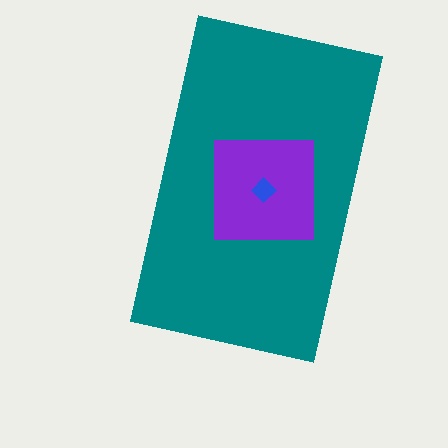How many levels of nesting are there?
3.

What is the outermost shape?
The teal rectangle.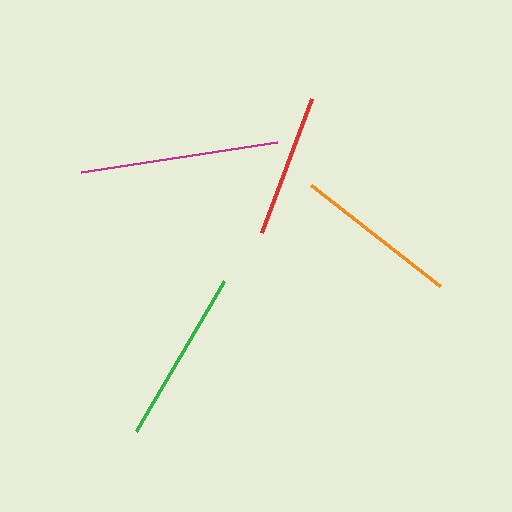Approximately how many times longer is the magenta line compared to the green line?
The magenta line is approximately 1.1 times the length of the green line.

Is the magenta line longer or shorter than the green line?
The magenta line is longer than the green line.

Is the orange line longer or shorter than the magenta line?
The magenta line is longer than the orange line.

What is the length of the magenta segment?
The magenta segment is approximately 199 pixels long.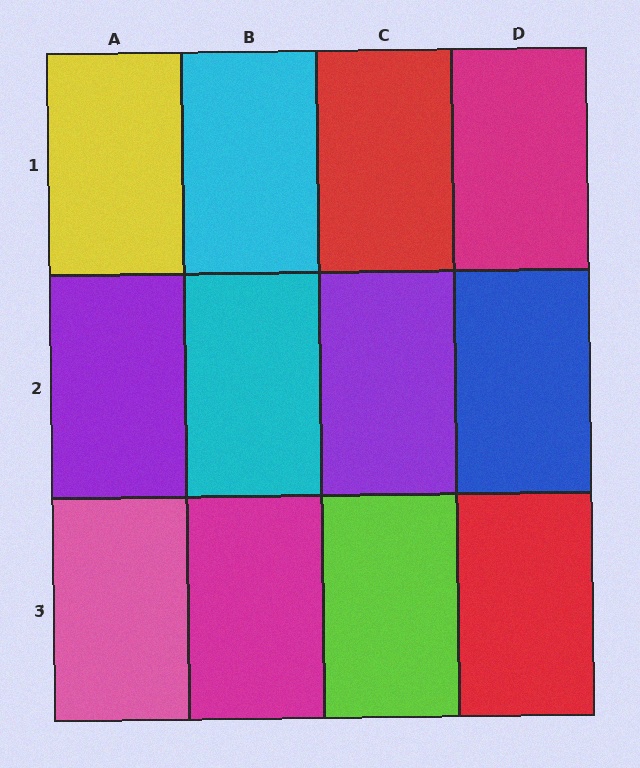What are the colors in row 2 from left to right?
Purple, cyan, purple, blue.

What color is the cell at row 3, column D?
Red.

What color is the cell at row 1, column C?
Red.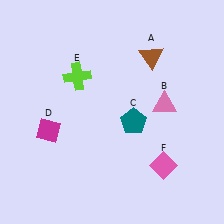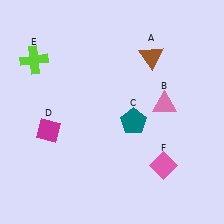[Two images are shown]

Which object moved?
The lime cross (E) moved left.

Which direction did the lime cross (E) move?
The lime cross (E) moved left.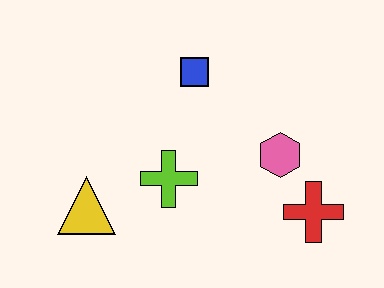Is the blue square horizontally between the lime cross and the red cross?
Yes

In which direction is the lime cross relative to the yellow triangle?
The lime cross is to the right of the yellow triangle.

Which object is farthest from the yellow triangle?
The red cross is farthest from the yellow triangle.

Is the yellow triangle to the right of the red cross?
No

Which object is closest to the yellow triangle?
The lime cross is closest to the yellow triangle.